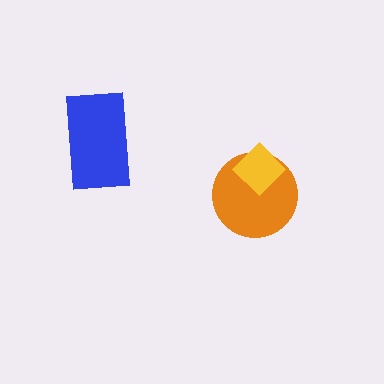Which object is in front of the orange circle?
The yellow diamond is in front of the orange circle.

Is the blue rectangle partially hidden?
No, no other shape covers it.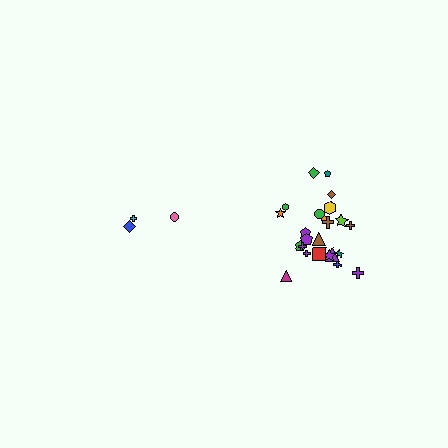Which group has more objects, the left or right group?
The right group.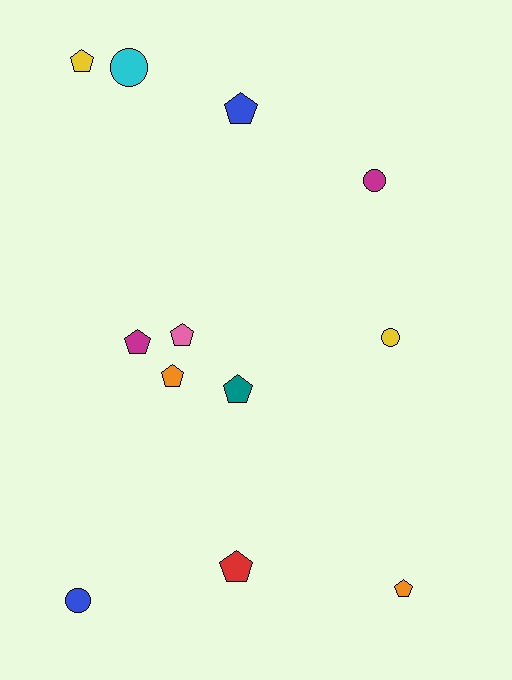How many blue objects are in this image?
There are 2 blue objects.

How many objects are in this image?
There are 12 objects.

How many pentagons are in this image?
There are 8 pentagons.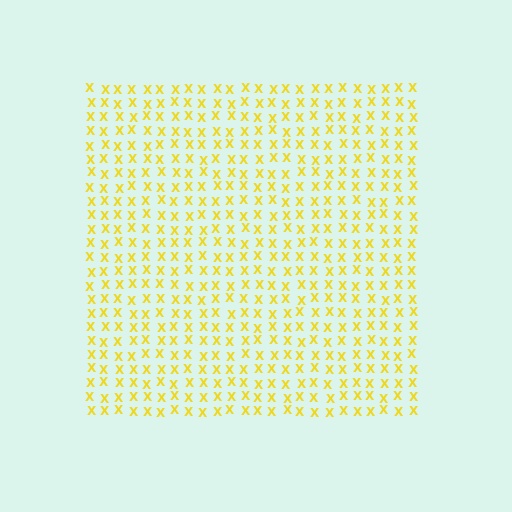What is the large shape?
The large shape is a square.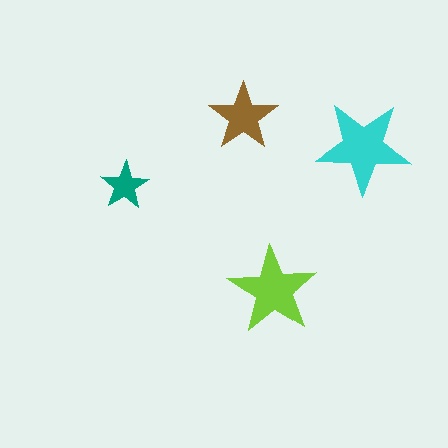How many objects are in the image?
There are 4 objects in the image.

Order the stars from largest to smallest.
the cyan one, the lime one, the brown one, the teal one.